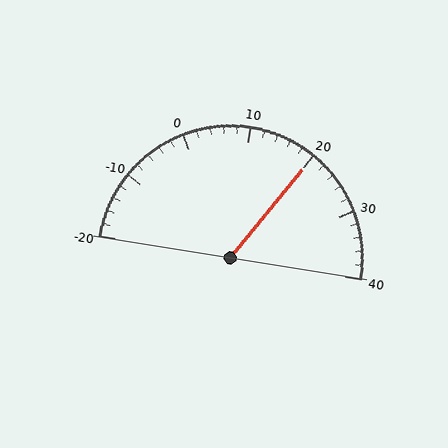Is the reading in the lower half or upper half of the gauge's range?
The reading is in the upper half of the range (-20 to 40).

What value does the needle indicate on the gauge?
The needle indicates approximately 20.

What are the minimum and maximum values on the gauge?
The gauge ranges from -20 to 40.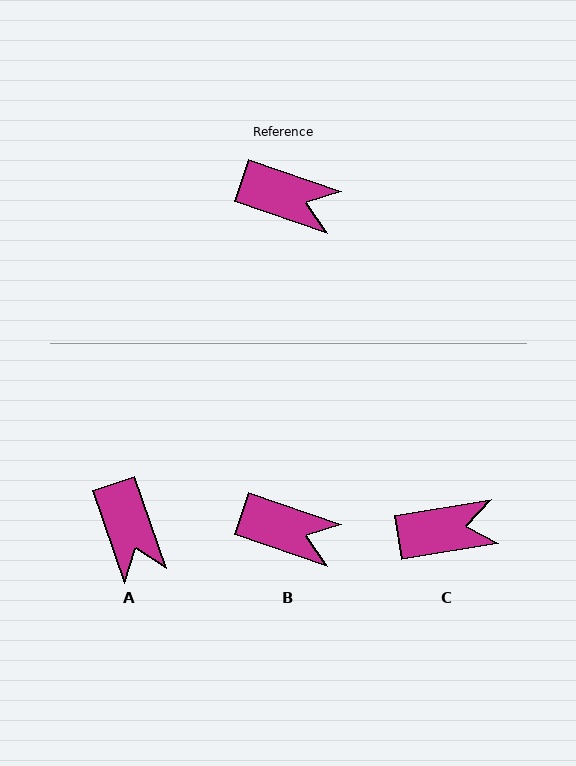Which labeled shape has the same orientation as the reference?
B.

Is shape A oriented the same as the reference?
No, it is off by about 52 degrees.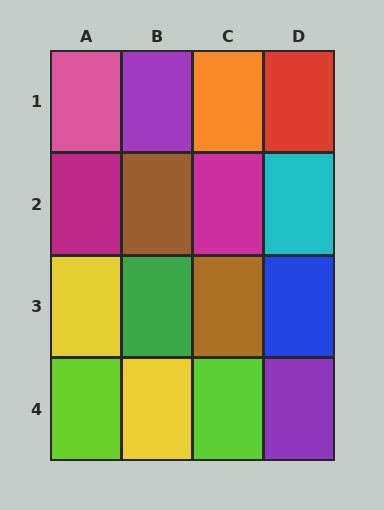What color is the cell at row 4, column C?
Lime.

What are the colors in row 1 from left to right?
Pink, purple, orange, red.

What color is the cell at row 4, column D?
Purple.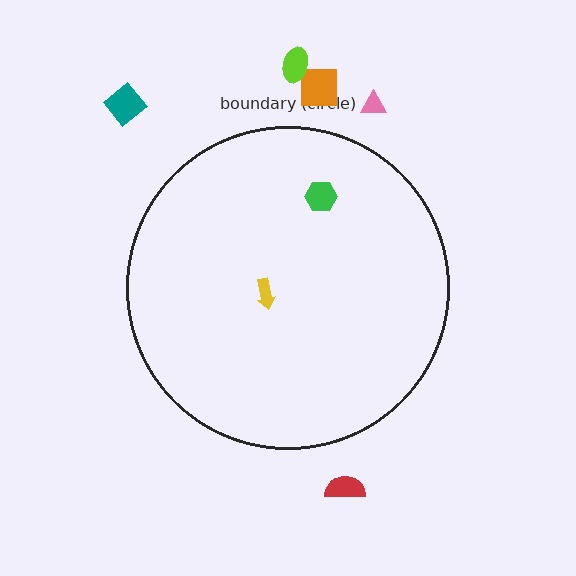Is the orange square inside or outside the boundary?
Outside.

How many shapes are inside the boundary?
2 inside, 5 outside.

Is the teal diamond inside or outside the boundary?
Outside.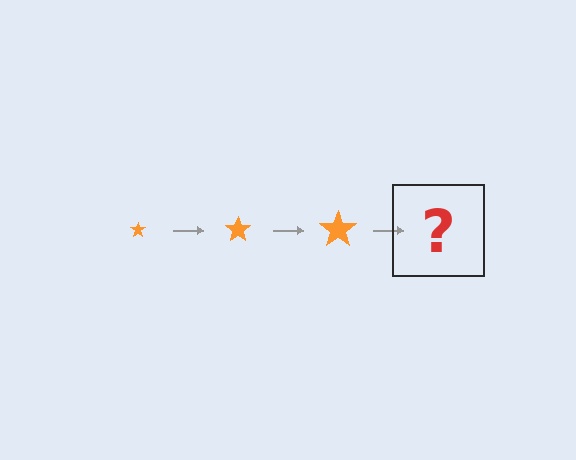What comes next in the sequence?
The next element should be an orange star, larger than the previous one.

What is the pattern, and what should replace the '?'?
The pattern is that the star gets progressively larger each step. The '?' should be an orange star, larger than the previous one.